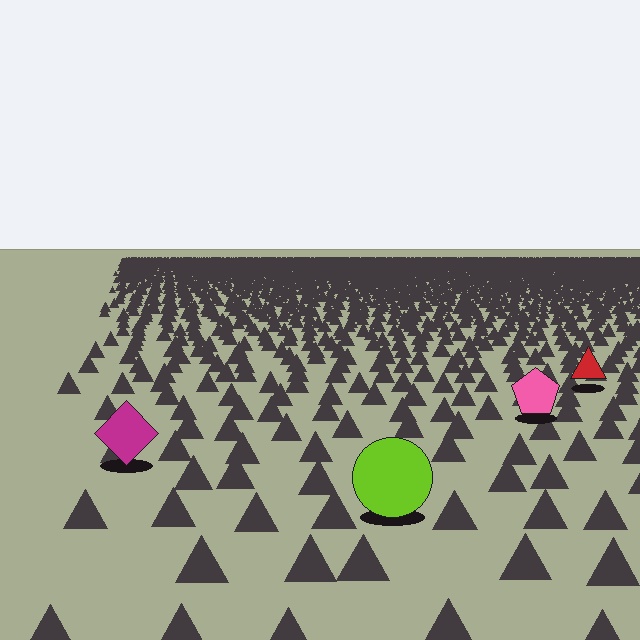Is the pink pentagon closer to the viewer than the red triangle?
Yes. The pink pentagon is closer — you can tell from the texture gradient: the ground texture is coarser near it.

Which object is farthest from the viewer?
The red triangle is farthest from the viewer. It appears smaller and the ground texture around it is denser.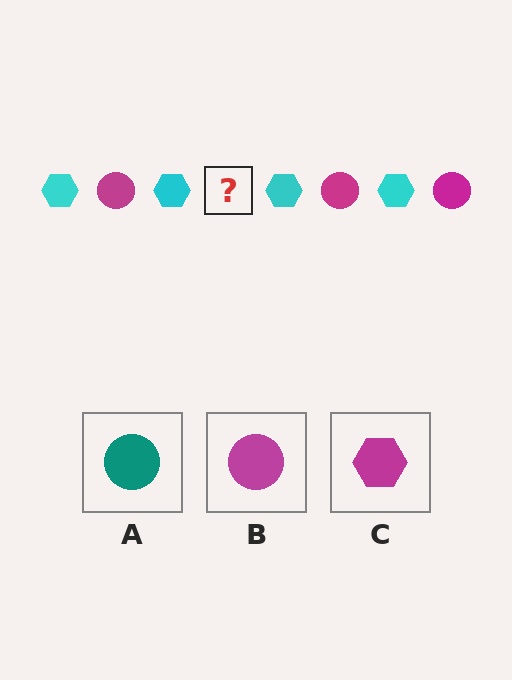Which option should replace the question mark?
Option B.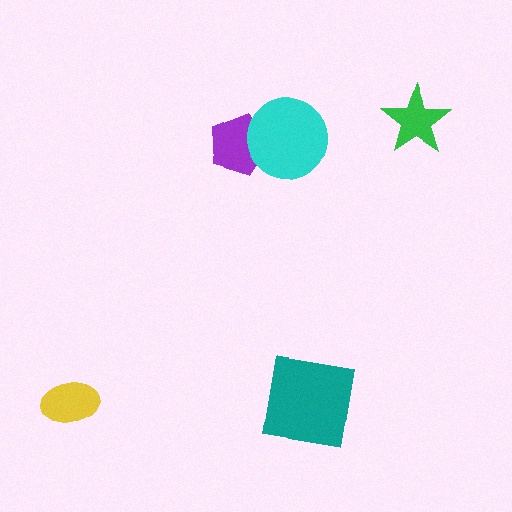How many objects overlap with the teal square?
0 objects overlap with the teal square.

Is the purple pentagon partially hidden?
Yes, it is partially covered by another shape.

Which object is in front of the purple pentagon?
The cyan circle is in front of the purple pentagon.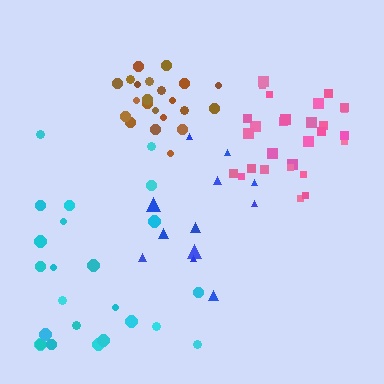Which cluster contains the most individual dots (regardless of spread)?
Pink (29).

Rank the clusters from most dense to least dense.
brown, pink, blue, cyan.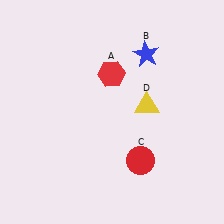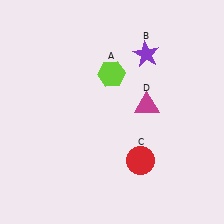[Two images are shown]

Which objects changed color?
A changed from red to lime. B changed from blue to purple. D changed from yellow to magenta.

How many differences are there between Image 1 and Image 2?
There are 3 differences between the two images.